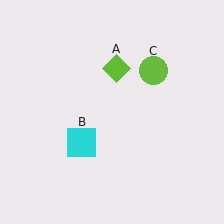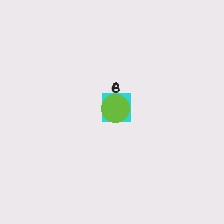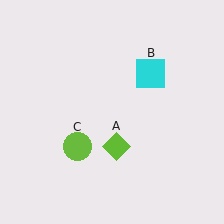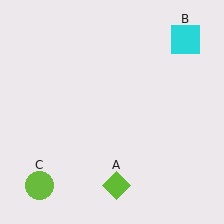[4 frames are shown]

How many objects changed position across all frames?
3 objects changed position: lime diamond (object A), cyan square (object B), lime circle (object C).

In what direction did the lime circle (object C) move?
The lime circle (object C) moved down and to the left.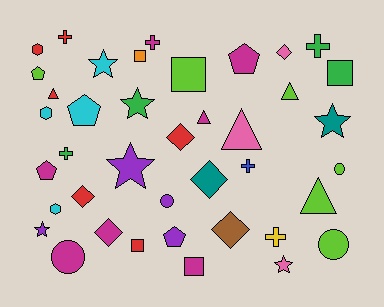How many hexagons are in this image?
There are 3 hexagons.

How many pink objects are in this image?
There are 3 pink objects.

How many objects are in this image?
There are 40 objects.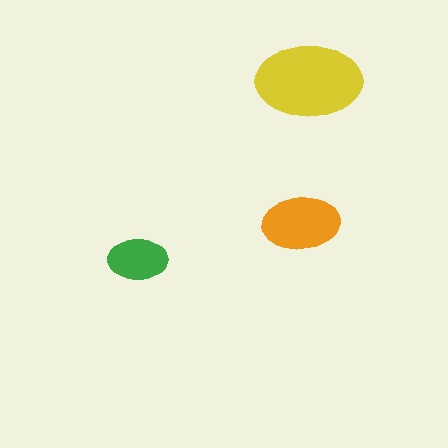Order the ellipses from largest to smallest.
the yellow one, the orange one, the green one.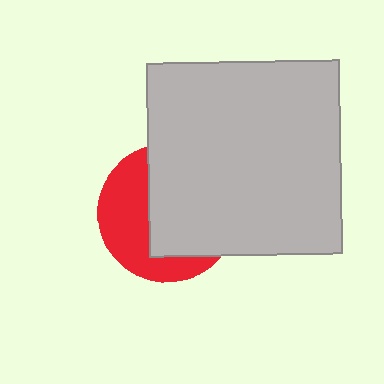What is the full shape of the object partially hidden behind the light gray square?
The partially hidden object is a red circle.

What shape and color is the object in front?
The object in front is a light gray square.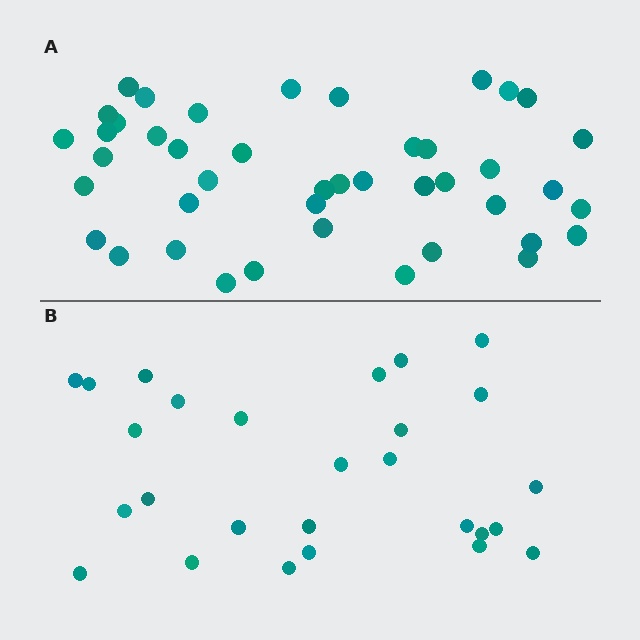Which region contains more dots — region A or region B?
Region A (the top region) has more dots.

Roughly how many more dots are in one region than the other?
Region A has approximately 15 more dots than region B.